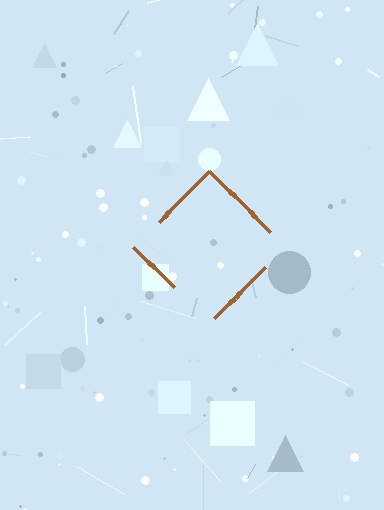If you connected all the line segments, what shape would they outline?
They would outline a diamond.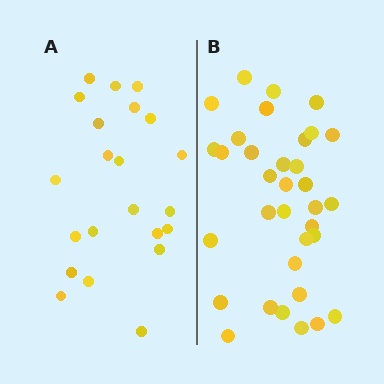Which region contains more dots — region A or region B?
Region B (the right region) has more dots.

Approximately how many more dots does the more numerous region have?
Region B has roughly 12 or so more dots than region A.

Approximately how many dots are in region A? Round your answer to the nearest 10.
About 20 dots. (The exact count is 22, which rounds to 20.)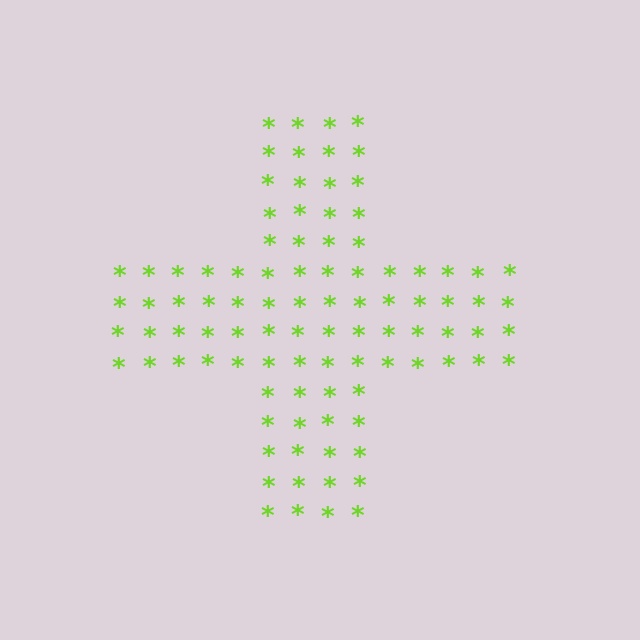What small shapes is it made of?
It is made of small asterisks.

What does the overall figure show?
The overall figure shows a cross.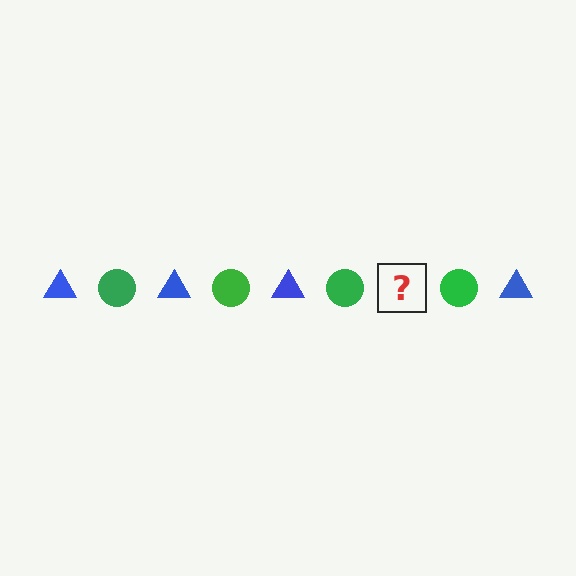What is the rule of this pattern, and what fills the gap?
The rule is that the pattern alternates between blue triangle and green circle. The gap should be filled with a blue triangle.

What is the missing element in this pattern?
The missing element is a blue triangle.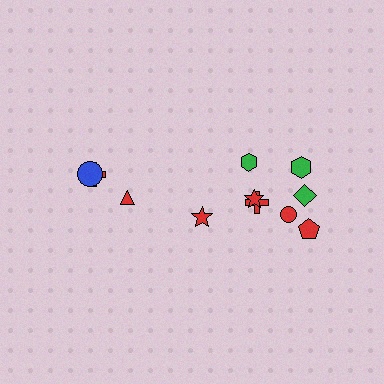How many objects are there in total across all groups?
There are 11 objects.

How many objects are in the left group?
There are 3 objects.